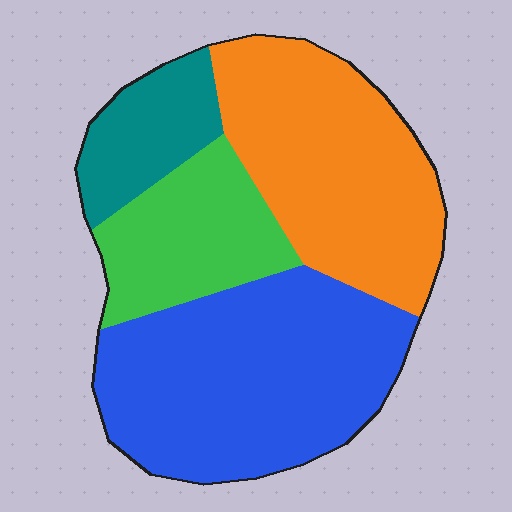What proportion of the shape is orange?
Orange takes up about one third (1/3) of the shape.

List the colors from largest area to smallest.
From largest to smallest: blue, orange, green, teal.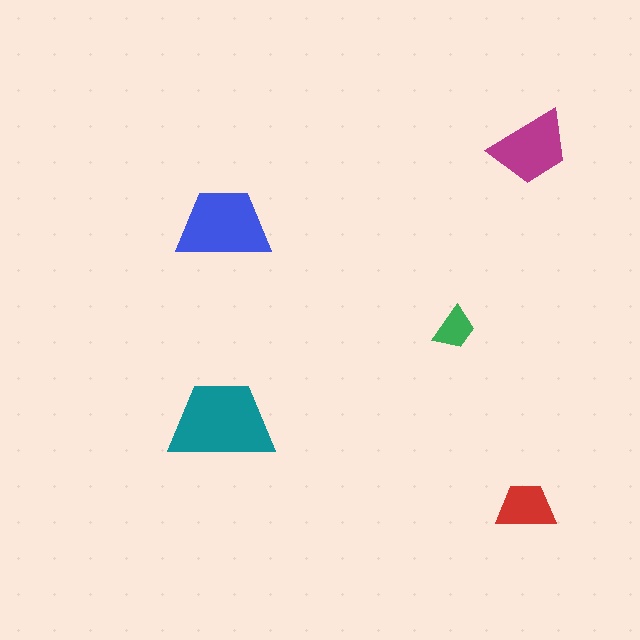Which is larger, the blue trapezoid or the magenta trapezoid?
The blue one.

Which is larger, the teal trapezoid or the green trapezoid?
The teal one.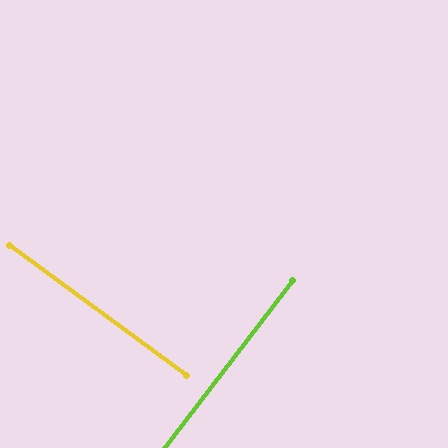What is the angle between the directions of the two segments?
Approximately 89 degrees.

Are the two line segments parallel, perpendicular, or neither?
Perpendicular — they meet at approximately 89°.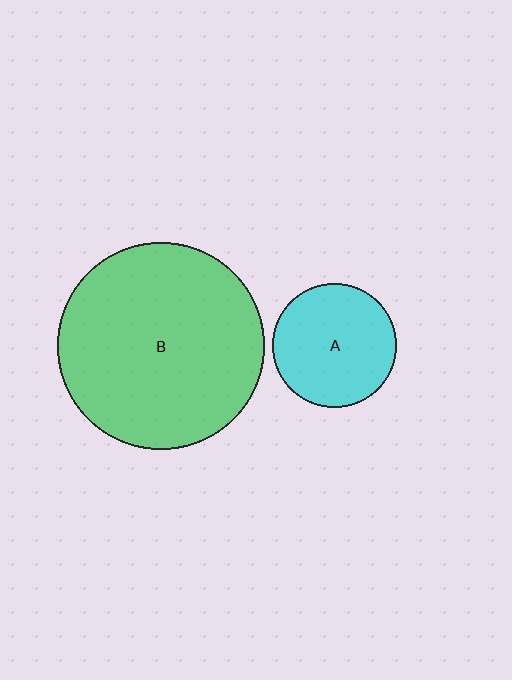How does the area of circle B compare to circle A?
Approximately 2.8 times.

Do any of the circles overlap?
No, none of the circles overlap.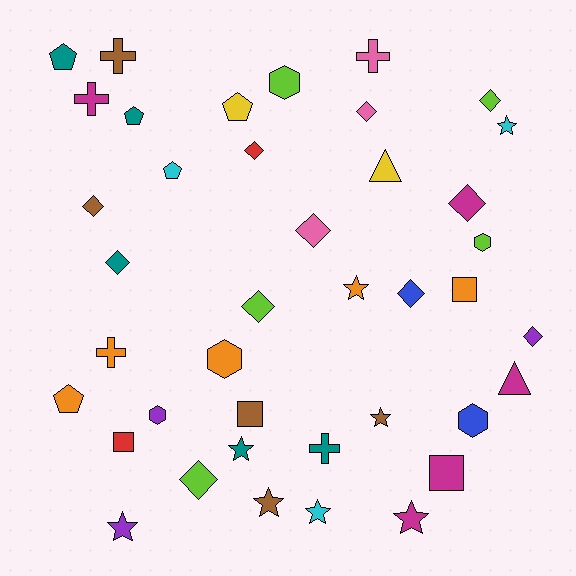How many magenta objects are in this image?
There are 5 magenta objects.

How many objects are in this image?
There are 40 objects.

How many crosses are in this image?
There are 5 crosses.